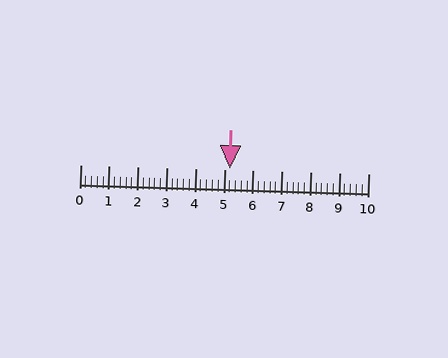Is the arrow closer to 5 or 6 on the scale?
The arrow is closer to 5.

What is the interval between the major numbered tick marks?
The major tick marks are spaced 1 units apart.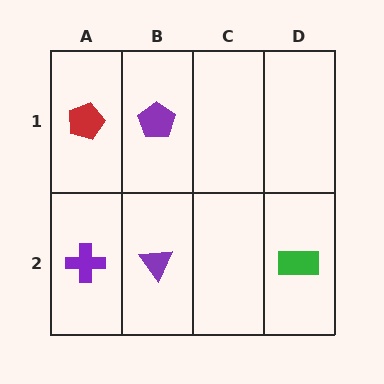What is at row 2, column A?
A purple cross.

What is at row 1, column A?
A red pentagon.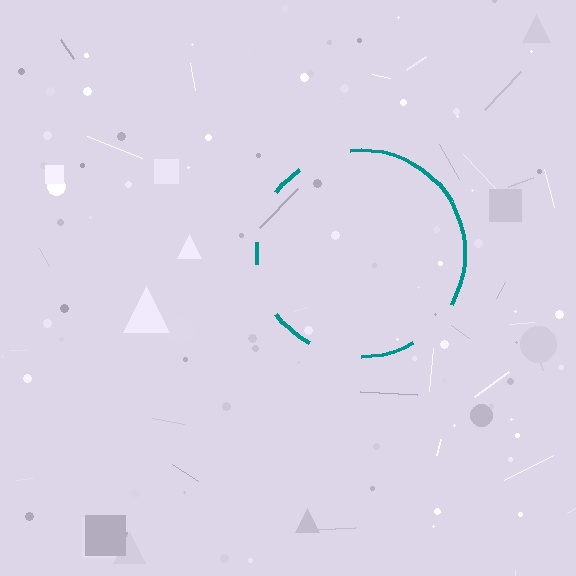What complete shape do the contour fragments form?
The contour fragments form a circle.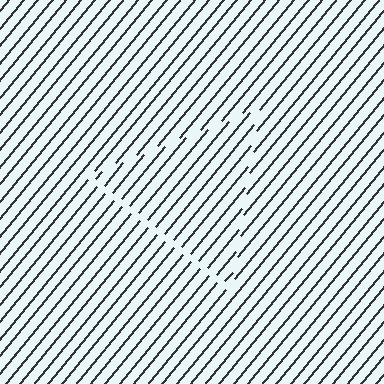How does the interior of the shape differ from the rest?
The interior of the shape contains the same grating, shifted by half a period — the contour is defined by the phase discontinuity where line-ends from the inner and outer gratings abut.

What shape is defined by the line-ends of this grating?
An illusory triangle. The interior of the shape contains the same grating, shifted by half a period — the contour is defined by the phase discontinuity where line-ends from the inner and outer gratings abut.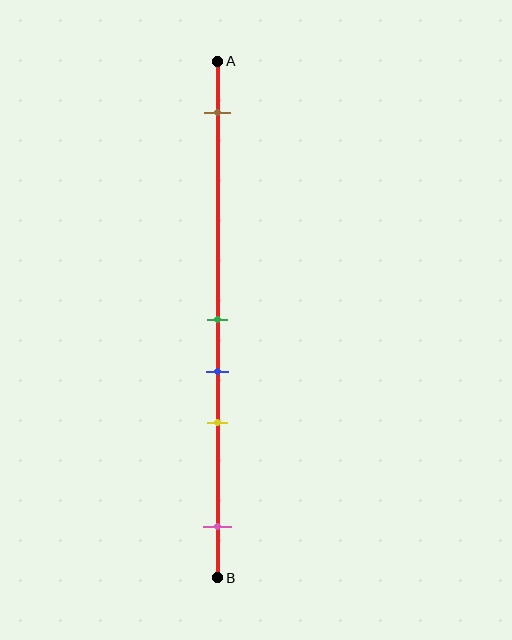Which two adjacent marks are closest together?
The green and blue marks are the closest adjacent pair.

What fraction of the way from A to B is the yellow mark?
The yellow mark is approximately 70% (0.7) of the way from A to B.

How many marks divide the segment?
There are 5 marks dividing the segment.